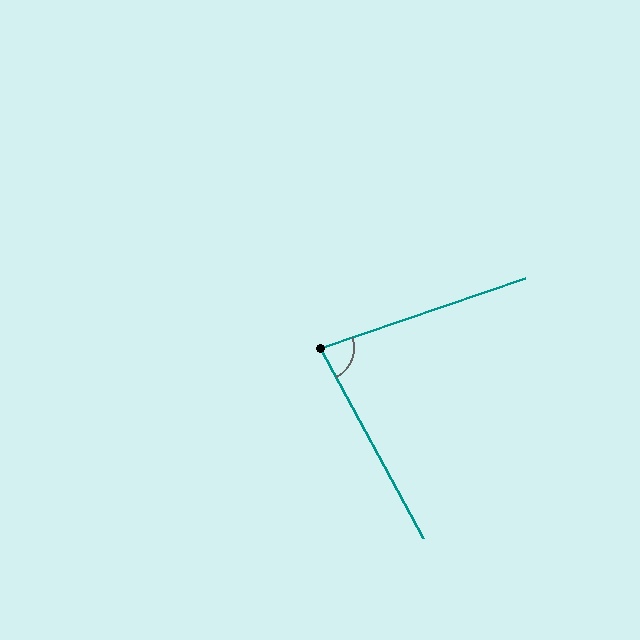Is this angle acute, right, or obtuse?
It is acute.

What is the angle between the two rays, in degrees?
Approximately 80 degrees.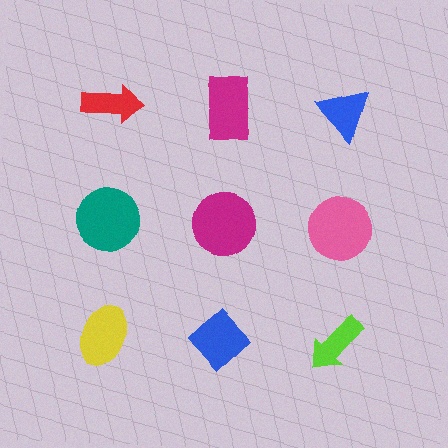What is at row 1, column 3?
A blue triangle.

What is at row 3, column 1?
A yellow ellipse.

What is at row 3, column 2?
A blue diamond.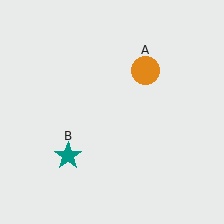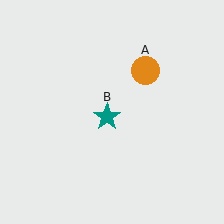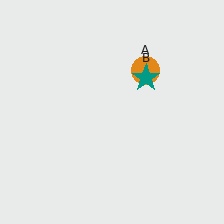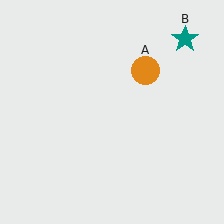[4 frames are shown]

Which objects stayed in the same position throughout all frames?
Orange circle (object A) remained stationary.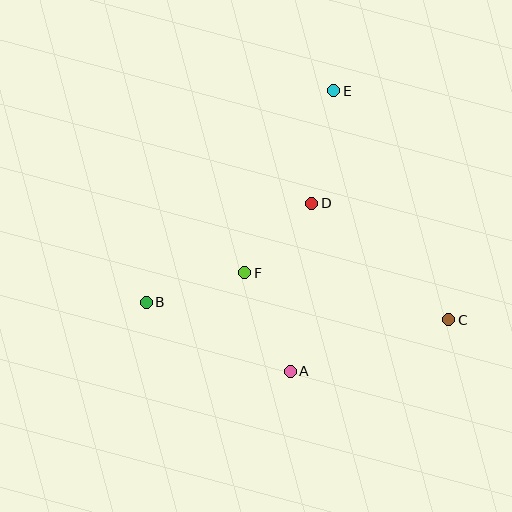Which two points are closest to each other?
Points D and F are closest to each other.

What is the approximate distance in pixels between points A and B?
The distance between A and B is approximately 160 pixels.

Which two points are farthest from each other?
Points B and C are farthest from each other.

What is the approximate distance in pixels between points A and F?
The distance between A and F is approximately 109 pixels.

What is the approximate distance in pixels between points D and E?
The distance between D and E is approximately 114 pixels.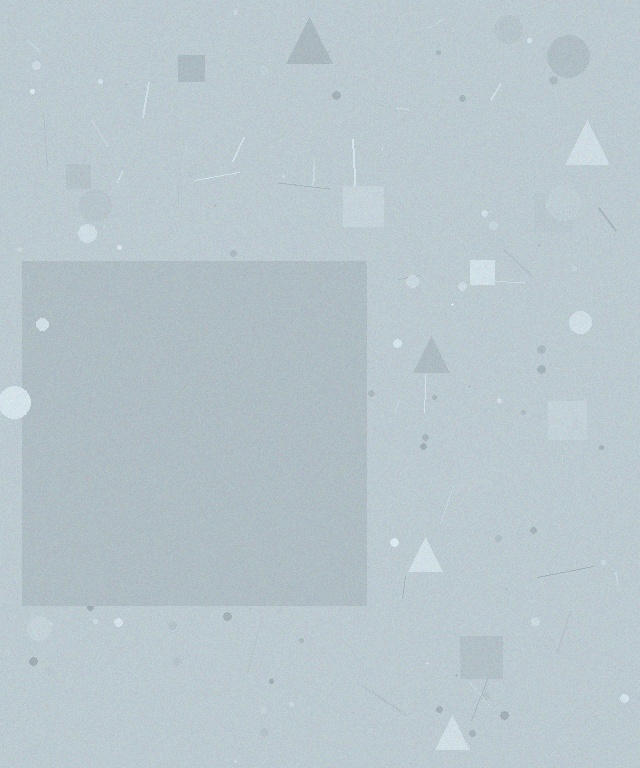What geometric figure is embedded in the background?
A square is embedded in the background.